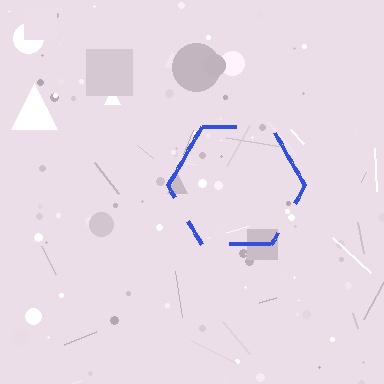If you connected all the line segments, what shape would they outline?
They would outline a hexagon.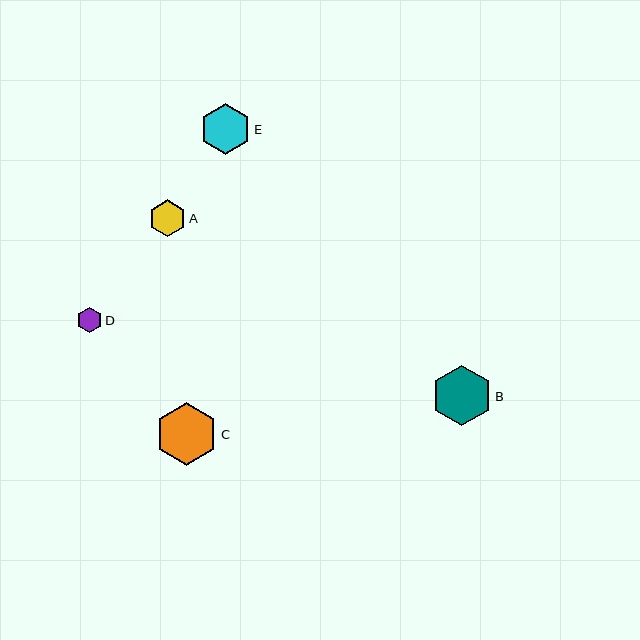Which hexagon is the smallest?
Hexagon D is the smallest with a size of approximately 25 pixels.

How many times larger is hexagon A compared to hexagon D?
Hexagon A is approximately 1.5 times the size of hexagon D.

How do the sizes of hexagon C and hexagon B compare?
Hexagon C and hexagon B are approximately the same size.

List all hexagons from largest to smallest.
From largest to smallest: C, B, E, A, D.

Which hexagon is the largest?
Hexagon C is the largest with a size of approximately 62 pixels.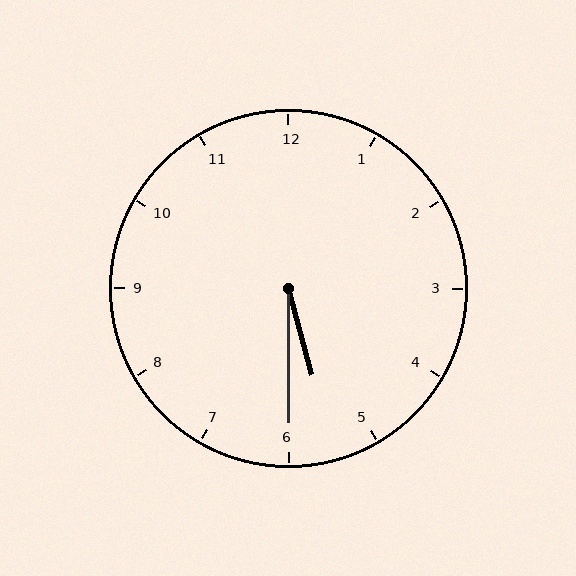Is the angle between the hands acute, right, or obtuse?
It is acute.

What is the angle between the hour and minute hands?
Approximately 15 degrees.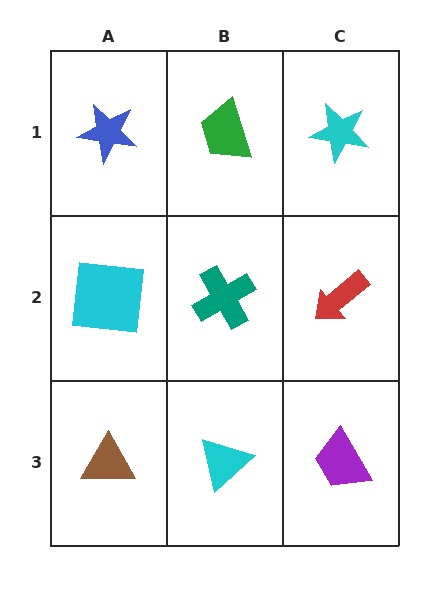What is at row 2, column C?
A red arrow.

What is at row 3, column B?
A cyan triangle.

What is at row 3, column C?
A purple trapezoid.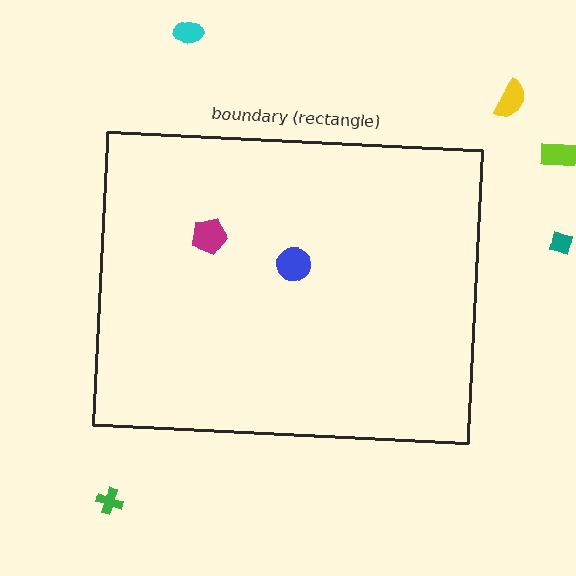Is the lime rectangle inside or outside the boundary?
Outside.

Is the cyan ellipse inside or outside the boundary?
Outside.